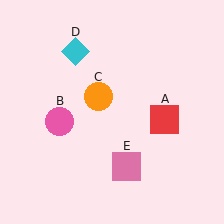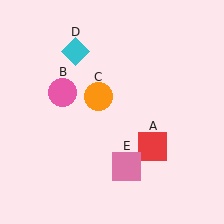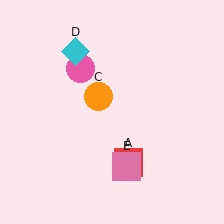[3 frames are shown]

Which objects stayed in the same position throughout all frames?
Orange circle (object C) and cyan diamond (object D) and pink square (object E) remained stationary.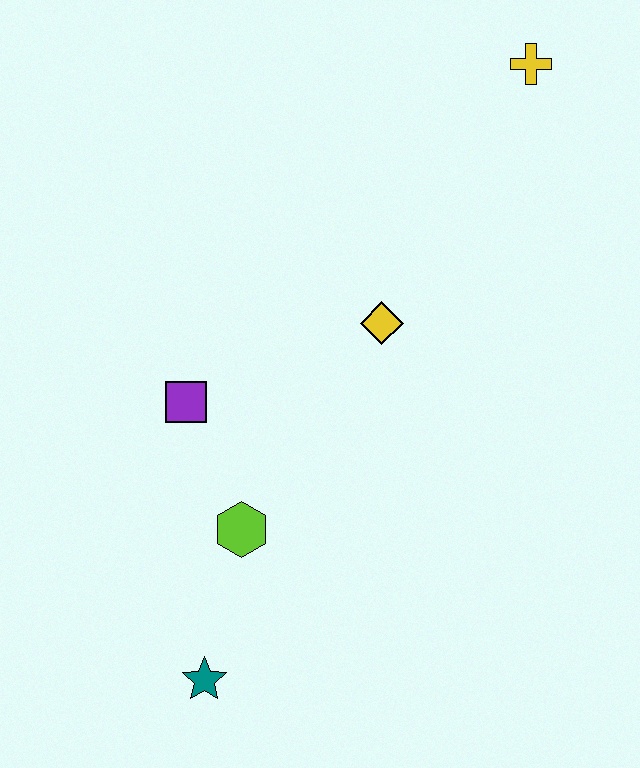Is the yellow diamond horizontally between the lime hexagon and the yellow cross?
Yes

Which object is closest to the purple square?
The lime hexagon is closest to the purple square.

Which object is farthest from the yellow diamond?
The teal star is farthest from the yellow diamond.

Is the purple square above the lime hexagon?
Yes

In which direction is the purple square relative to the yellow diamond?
The purple square is to the left of the yellow diamond.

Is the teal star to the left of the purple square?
No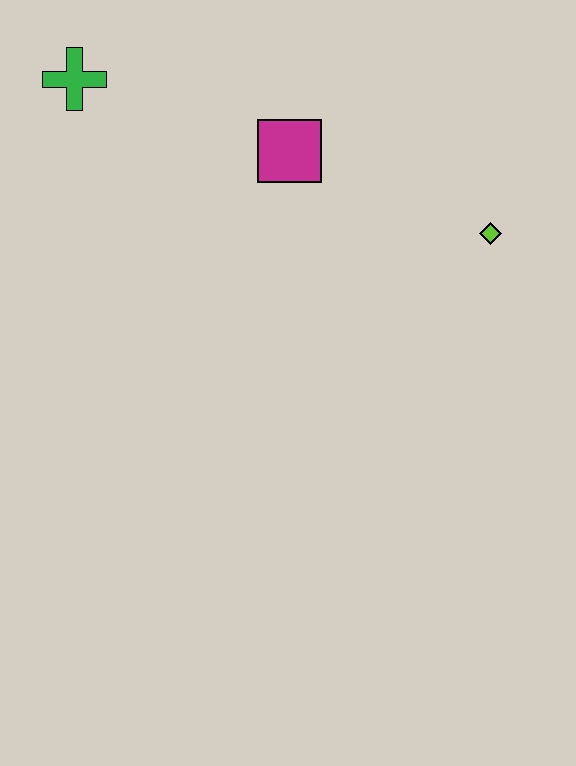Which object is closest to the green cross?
The magenta square is closest to the green cross.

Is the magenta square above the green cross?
No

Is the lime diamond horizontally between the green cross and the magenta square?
No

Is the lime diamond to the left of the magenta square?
No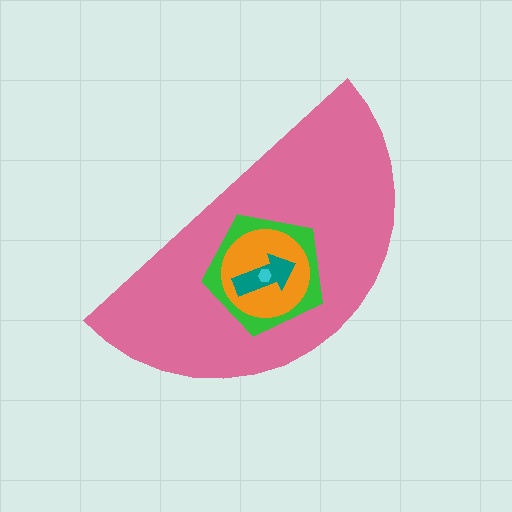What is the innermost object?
The cyan hexagon.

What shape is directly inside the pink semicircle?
The green pentagon.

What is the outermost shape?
The pink semicircle.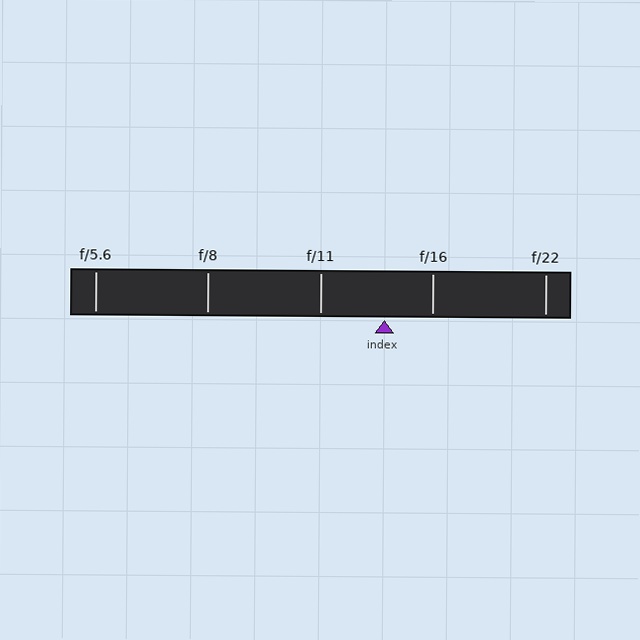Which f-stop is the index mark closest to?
The index mark is closest to f/16.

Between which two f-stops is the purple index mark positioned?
The index mark is between f/11 and f/16.